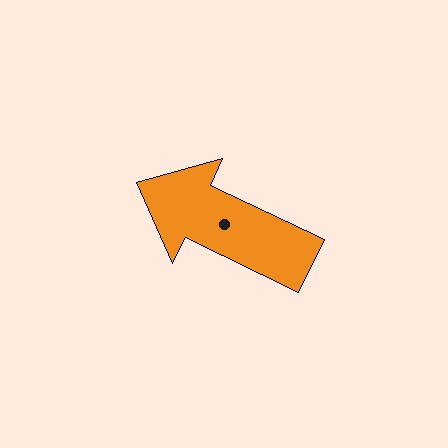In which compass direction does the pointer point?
Northwest.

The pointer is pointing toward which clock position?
Roughly 10 o'clock.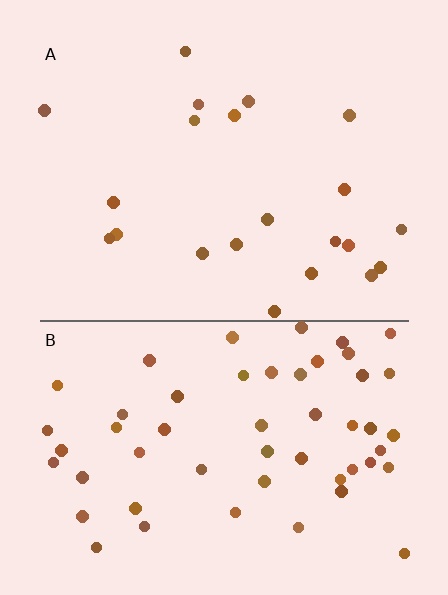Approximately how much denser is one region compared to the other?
Approximately 2.5× — region B over region A.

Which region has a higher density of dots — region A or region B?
B (the bottom).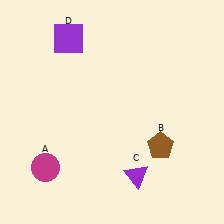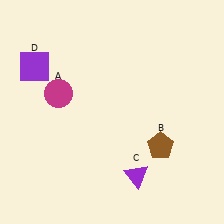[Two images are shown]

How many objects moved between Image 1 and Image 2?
2 objects moved between the two images.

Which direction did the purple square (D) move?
The purple square (D) moved left.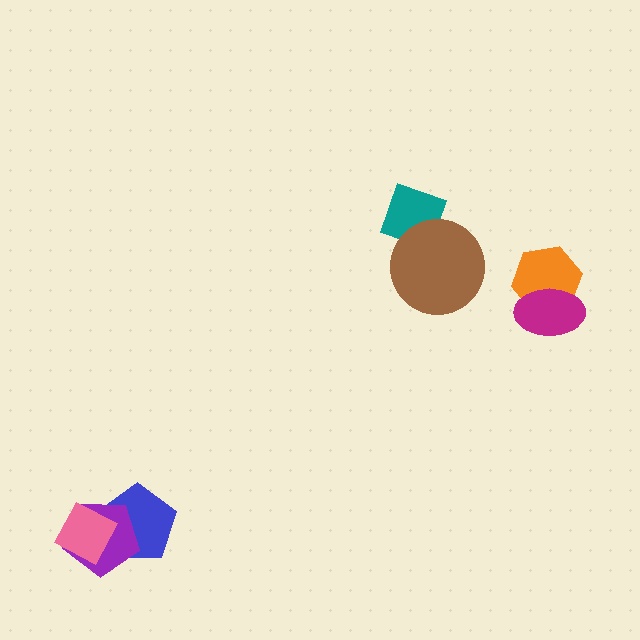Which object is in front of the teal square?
The brown circle is in front of the teal square.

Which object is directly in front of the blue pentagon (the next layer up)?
The purple pentagon is directly in front of the blue pentagon.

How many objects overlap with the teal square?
1 object overlaps with the teal square.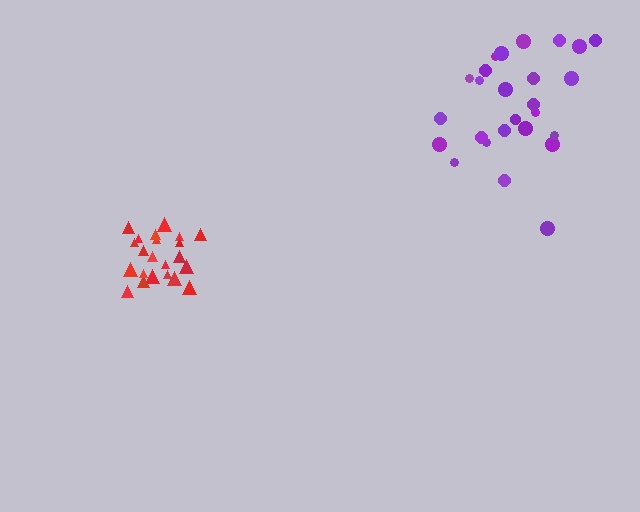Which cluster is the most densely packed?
Red.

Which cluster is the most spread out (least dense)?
Purple.